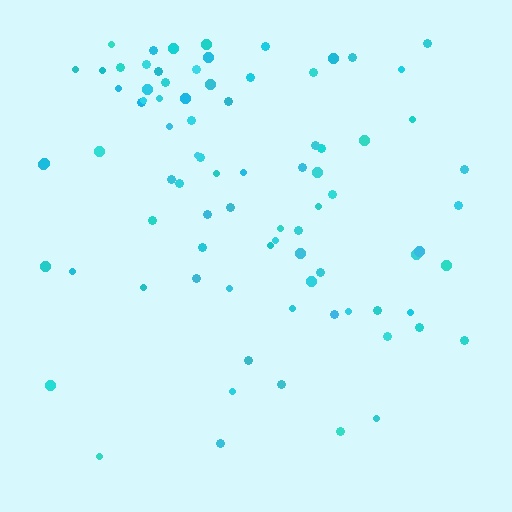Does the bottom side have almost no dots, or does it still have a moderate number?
Still a moderate number, just noticeably fewer than the top.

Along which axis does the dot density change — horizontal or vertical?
Vertical.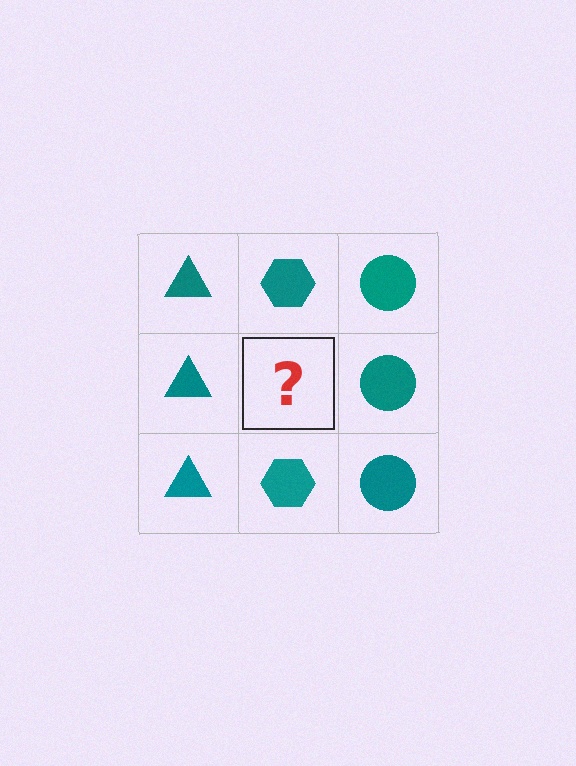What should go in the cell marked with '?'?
The missing cell should contain a teal hexagon.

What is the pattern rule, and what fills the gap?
The rule is that each column has a consistent shape. The gap should be filled with a teal hexagon.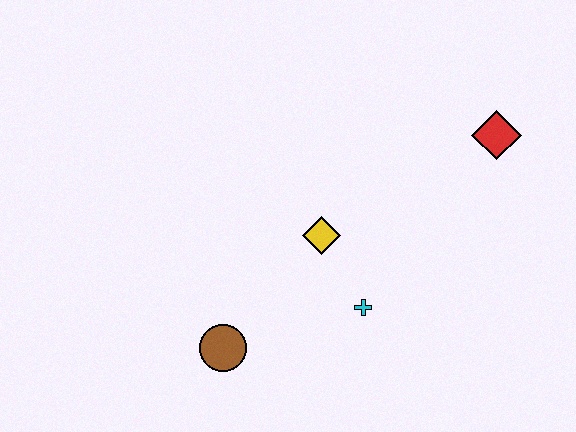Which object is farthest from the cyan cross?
The red diamond is farthest from the cyan cross.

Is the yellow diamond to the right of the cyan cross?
No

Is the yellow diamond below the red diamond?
Yes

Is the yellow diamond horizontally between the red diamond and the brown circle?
Yes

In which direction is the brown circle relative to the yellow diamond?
The brown circle is below the yellow diamond.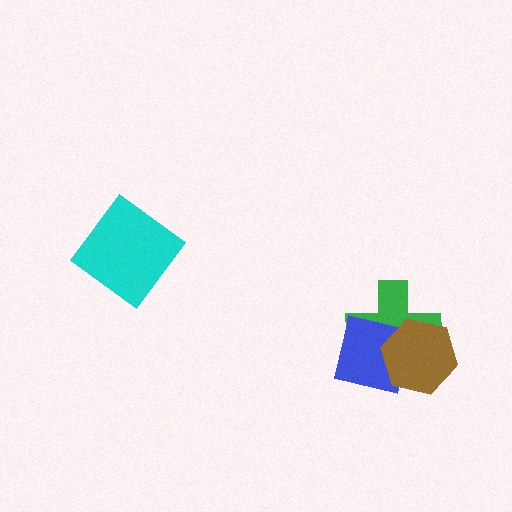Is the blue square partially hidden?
Yes, it is partially covered by another shape.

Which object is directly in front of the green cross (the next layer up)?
The blue square is directly in front of the green cross.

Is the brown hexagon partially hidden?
No, no other shape covers it.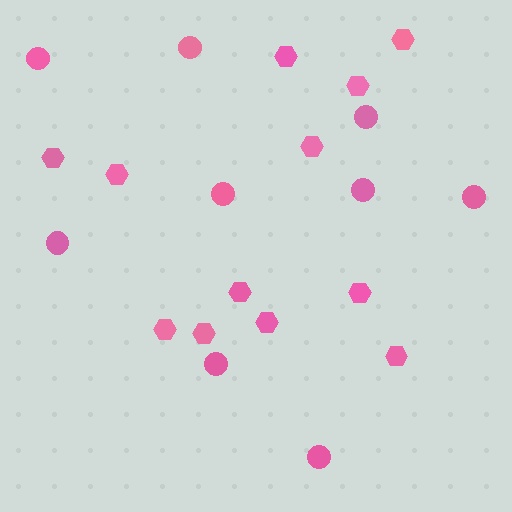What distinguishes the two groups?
There are 2 groups: one group of circles (9) and one group of hexagons (12).